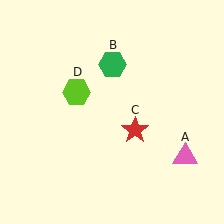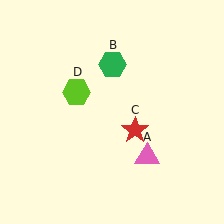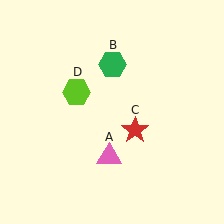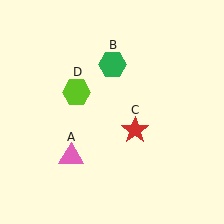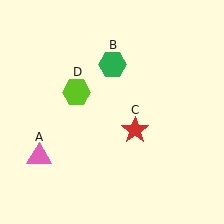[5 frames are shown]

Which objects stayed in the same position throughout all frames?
Green hexagon (object B) and red star (object C) and lime hexagon (object D) remained stationary.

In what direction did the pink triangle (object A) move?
The pink triangle (object A) moved left.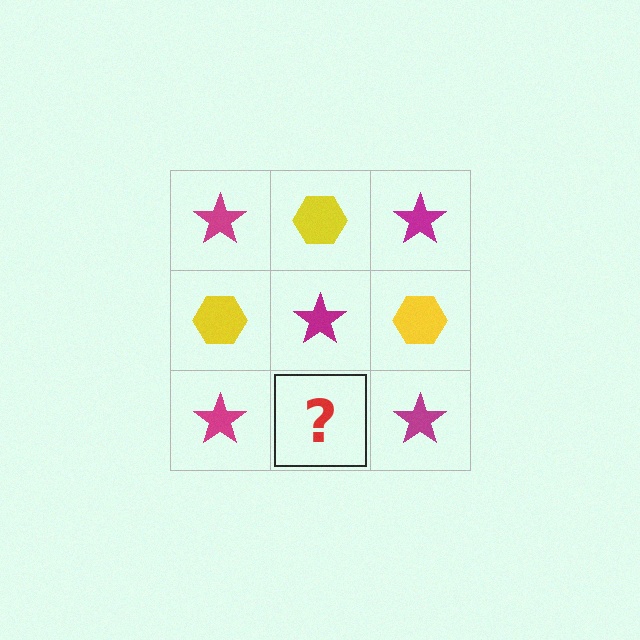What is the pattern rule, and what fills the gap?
The rule is that it alternates magenta star and yellow hexagon in a checkerboard pattern. The gap should be filled with a yellow hexagon.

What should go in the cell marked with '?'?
The missing cell should contain a yellow hexagon.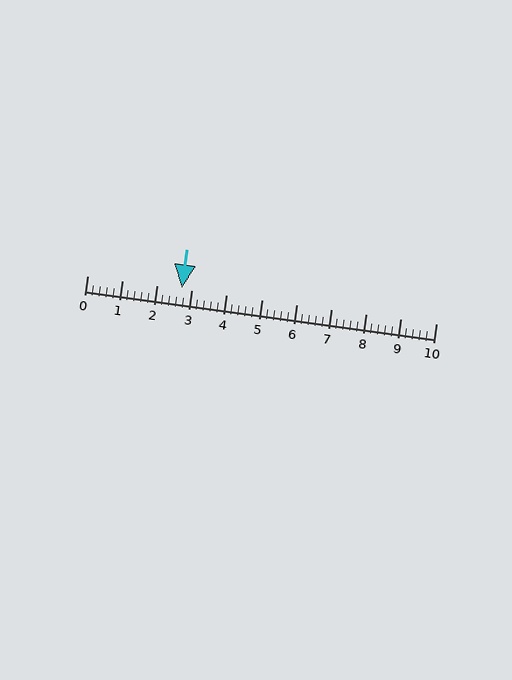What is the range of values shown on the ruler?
The ruler shows values from 0 to 10.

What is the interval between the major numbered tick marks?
The major tick marks are spaced 1 units apart.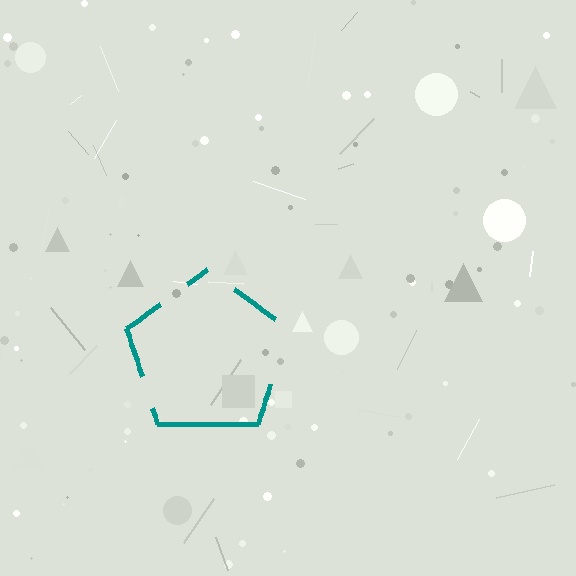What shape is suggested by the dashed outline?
The dashed outline suggests a pentagon.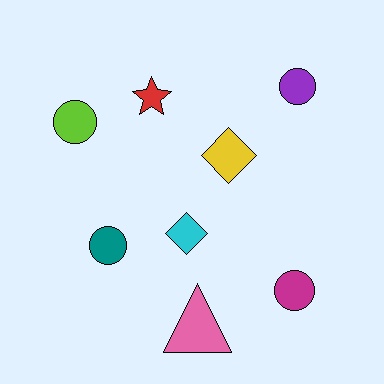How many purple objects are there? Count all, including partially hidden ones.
There is 1 purple object.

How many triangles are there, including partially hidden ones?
There is 1 triangle.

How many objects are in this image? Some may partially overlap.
There are 8 objects.